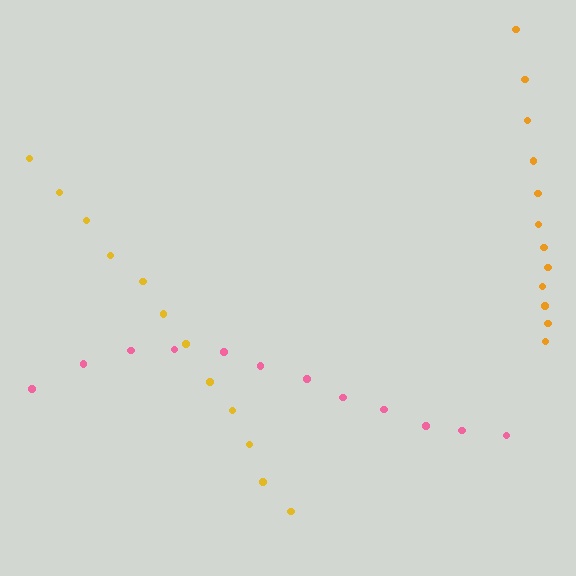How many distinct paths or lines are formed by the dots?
There are 3 distinct paths.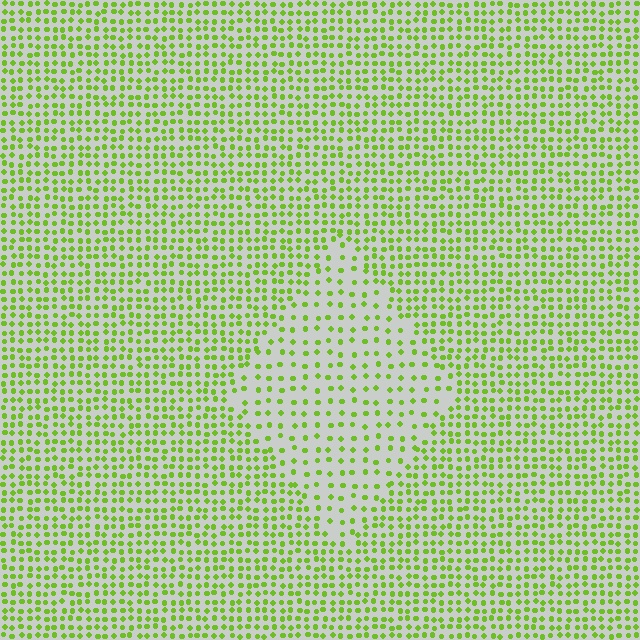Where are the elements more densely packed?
The elements are more densely packed outside the diamond boundary.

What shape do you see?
I see a diamond.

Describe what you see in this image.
The image contains small lime elements arranged at two different densities. A diamond-shaped region is visible where the elements are less densely packed than the surrounding area.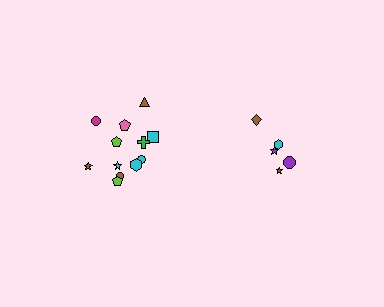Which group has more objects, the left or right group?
The left group.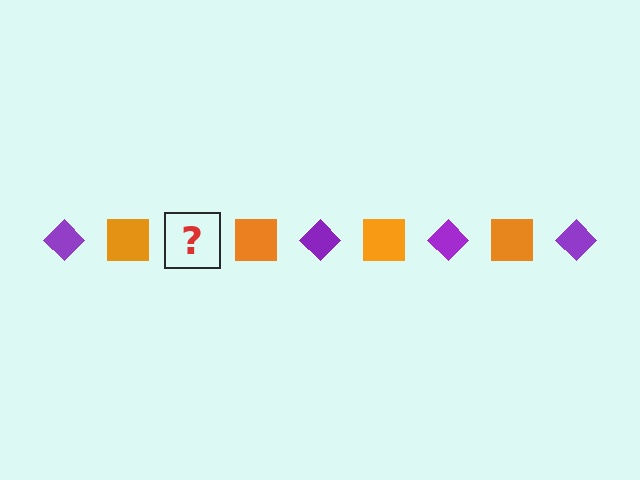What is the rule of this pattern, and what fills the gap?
The rule is that the pattern alternates between purple diamond and orange square. The gap should be filled with a purple diamond.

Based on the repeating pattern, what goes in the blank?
The blank should be a purple diamond.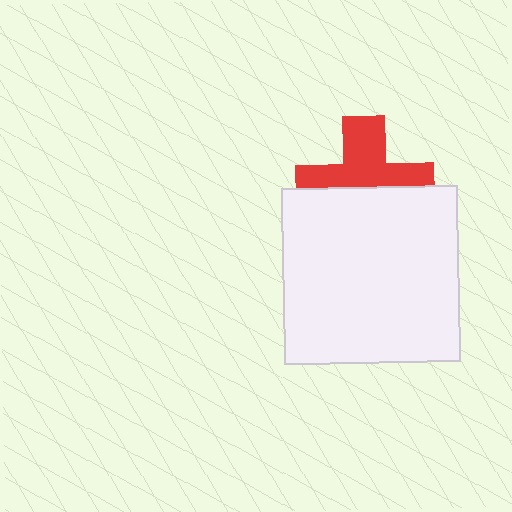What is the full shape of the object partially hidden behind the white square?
The partially hidden object is a red cross.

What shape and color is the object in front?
The object in front is a white square.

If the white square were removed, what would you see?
You would see the complete red cross.